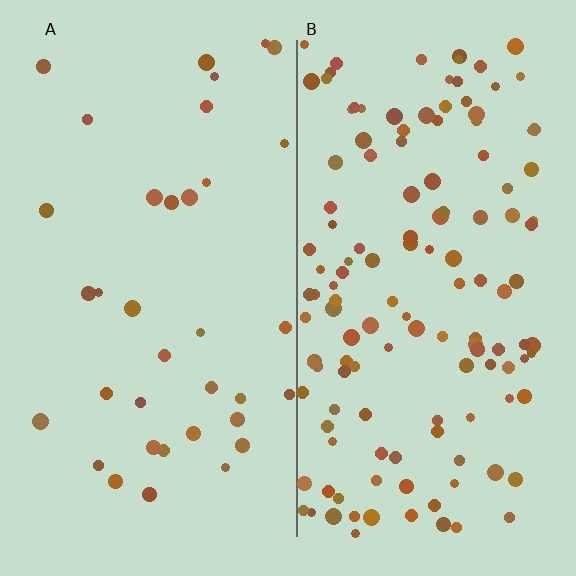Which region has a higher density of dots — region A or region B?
B (the right).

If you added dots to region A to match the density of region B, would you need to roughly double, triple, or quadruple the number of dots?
Approximately quadruple.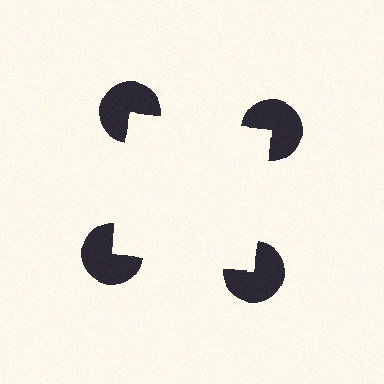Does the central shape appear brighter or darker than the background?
It typically appears slightly brighter than the background, even though no actual brightness change is drawn.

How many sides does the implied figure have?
4 sides.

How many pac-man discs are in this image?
There are 4 — one at each vertex of the illusory square.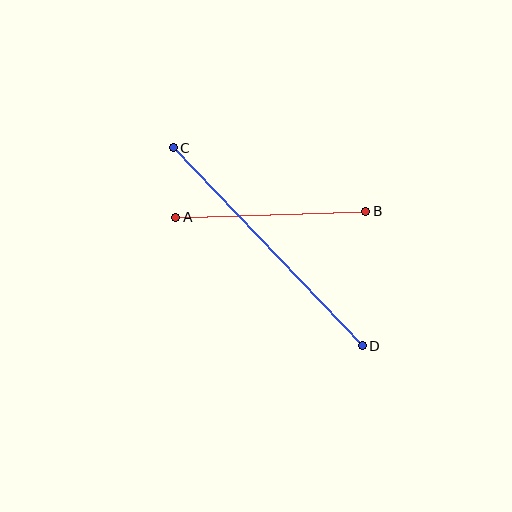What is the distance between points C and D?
The distance is approximately 274 pixels.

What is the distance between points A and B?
The distance is approximately 190 pixels.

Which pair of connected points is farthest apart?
Points C and D are farthest apart.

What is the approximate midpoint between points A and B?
The midpoint is at approximately (271, 214) pixels.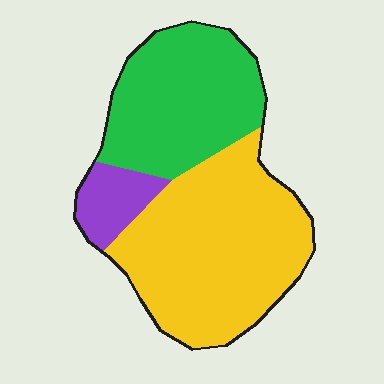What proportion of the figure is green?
Green covers about 35% of the figure.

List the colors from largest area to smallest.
From largest to smallest: yellow, green, purple.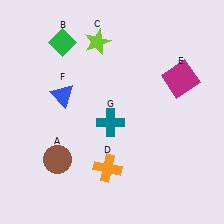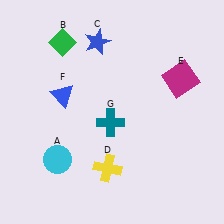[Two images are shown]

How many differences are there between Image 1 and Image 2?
There are 3 differences between the two images.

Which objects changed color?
A changed from brown to cyan. C changed from lime to blue. D changed from orange to yellow.